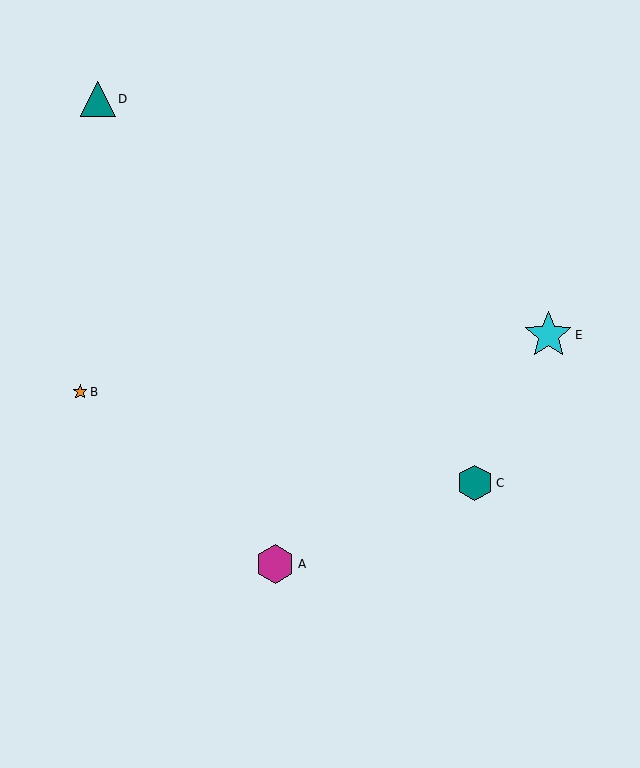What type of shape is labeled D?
Shape D is a teal triangle.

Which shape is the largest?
The cyan star (labeled E) is the largest.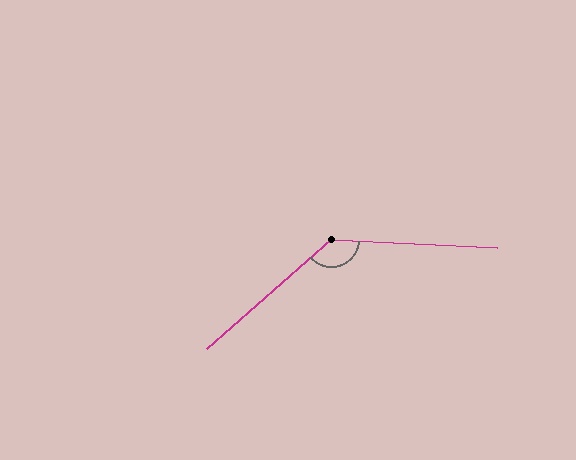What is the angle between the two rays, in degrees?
Approximately 136 degrees.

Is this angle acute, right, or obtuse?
It is obtuse.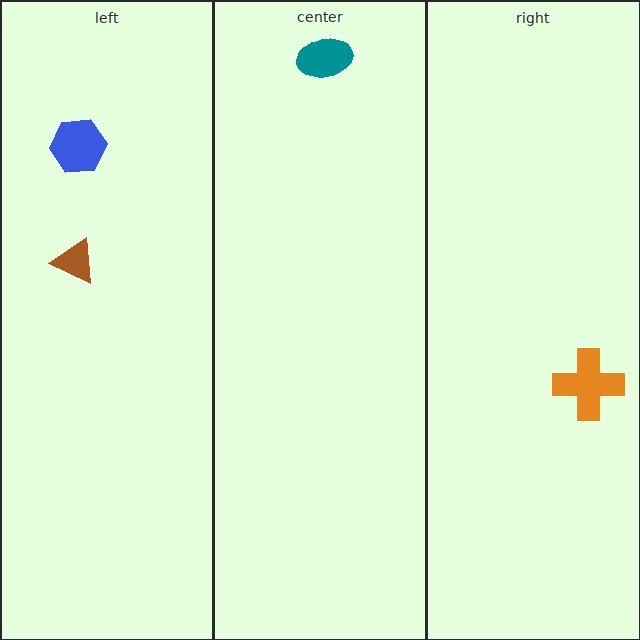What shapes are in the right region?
The orange cross.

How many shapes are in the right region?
1.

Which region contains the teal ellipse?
The center region.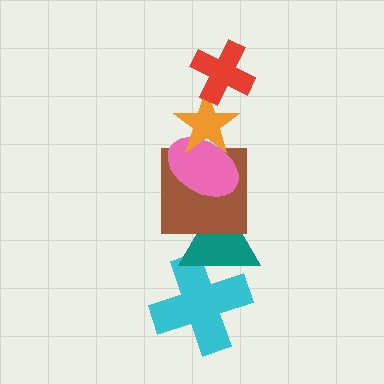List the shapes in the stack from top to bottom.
From top to bottom: the red cross, the orange star, the pink ellipse, the brown square, the teal triangle, the cyan cross.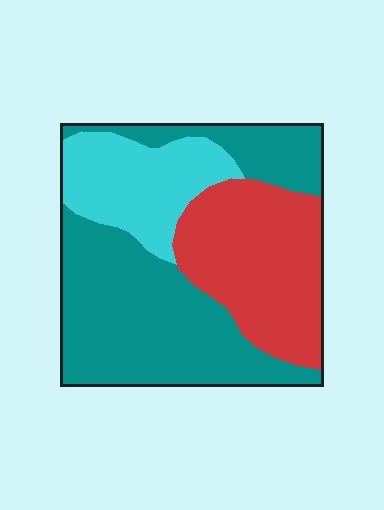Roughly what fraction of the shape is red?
Red covers about 30% of the shape.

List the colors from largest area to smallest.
From largest to smallest: teal, red, cyan.